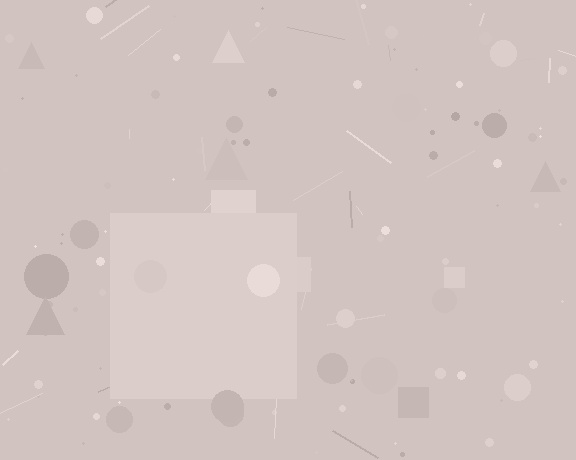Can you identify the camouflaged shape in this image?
The camouflaged shape is a square.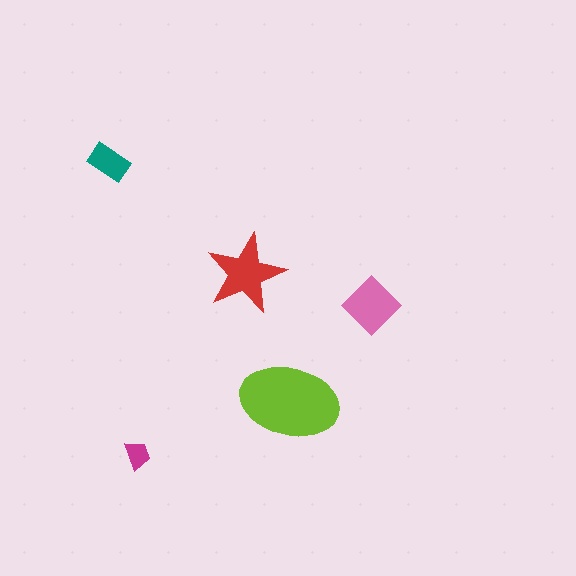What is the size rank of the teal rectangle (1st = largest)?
4th.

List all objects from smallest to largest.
The magenta trapezoid, the teal rectangle, the pink diamond, the red star, the lime ellipse.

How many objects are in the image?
There are 5 objects in the image.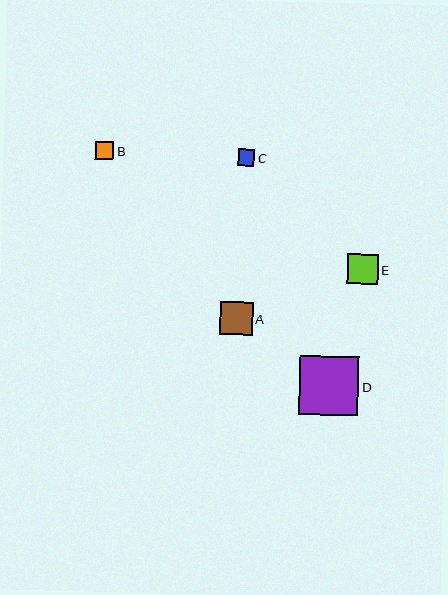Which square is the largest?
Square D is the largest with a size of approximately 59 pixels.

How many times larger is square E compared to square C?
Square E is approximately 1.8 times the size of square C.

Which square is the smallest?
Square C is the smallest with a size of approximately 17 pixels.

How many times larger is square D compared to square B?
Square D is approximately 3.3 times the size of square B.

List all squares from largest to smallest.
From largest to smallest: D, A, E, B, C.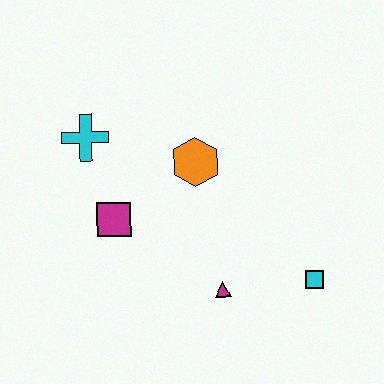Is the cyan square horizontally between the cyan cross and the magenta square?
No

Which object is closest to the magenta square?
The cyan cross is closest to the magenta square.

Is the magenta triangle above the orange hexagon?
No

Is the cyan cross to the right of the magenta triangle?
No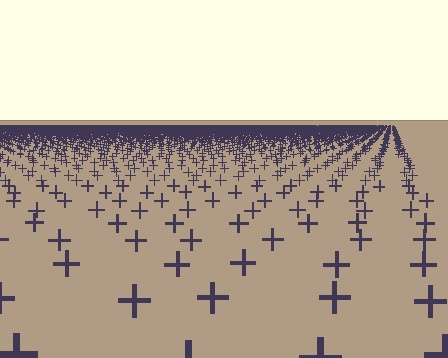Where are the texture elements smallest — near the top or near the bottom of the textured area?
Near the top.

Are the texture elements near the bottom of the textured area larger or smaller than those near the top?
Larger. Near the bottom, elements are closer to the viewer and appear at a bigger on-screen size.